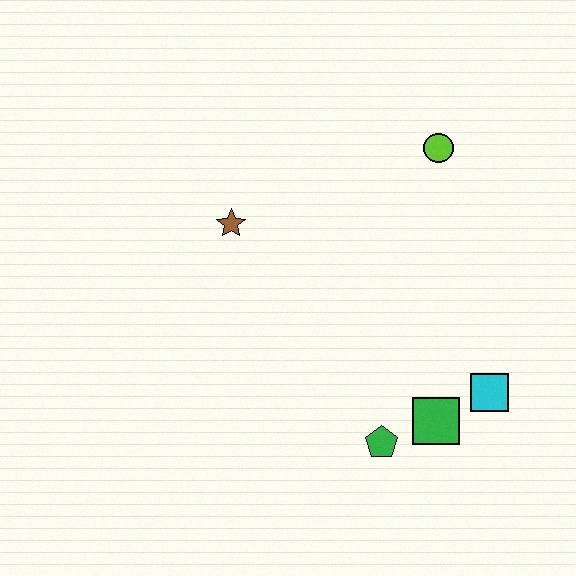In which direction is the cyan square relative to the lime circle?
The cyan square is below the lime circle.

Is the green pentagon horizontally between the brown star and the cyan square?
Yes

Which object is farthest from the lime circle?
The green pentagon is farthest from the lime circle.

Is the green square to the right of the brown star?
Yes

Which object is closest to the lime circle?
The brown star is closest to the lime circle.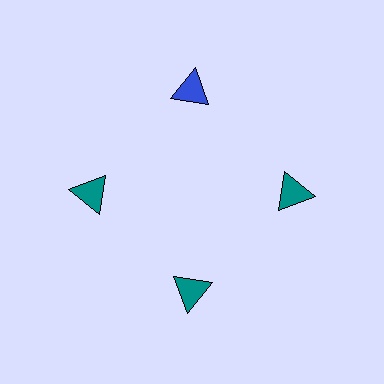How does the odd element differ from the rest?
It has a different color: blue instead of teal.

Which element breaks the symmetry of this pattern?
The blue triangle at roughly the 12 o'clock position breaks the symmetry. All other shapes are teal triangles.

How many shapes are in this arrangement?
There are 4 shapes arranged in a ring pattern.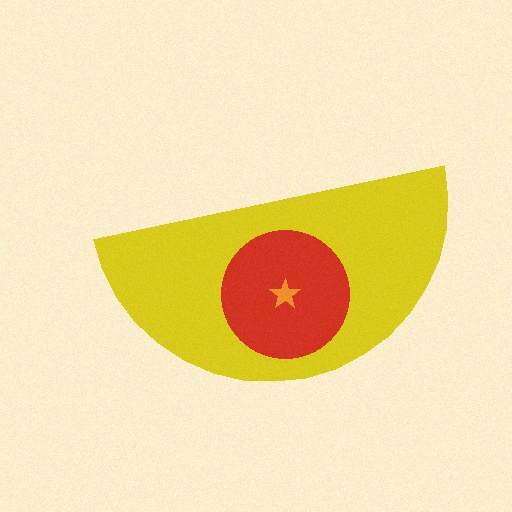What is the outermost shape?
The yellow semicircle.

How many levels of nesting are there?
3.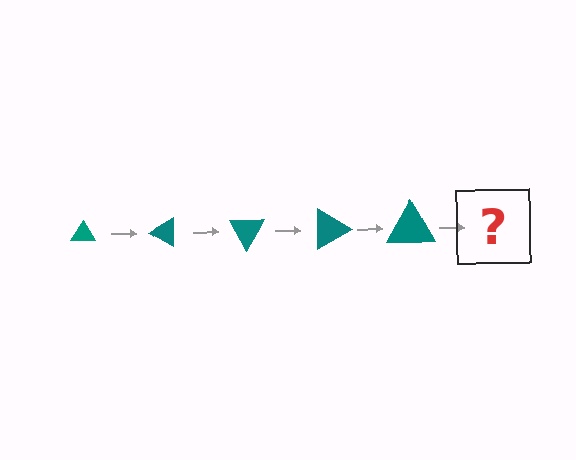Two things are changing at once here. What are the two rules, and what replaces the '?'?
The two rules are that the triangle grows larger each step and it rotates 30 degrees each step. The '?' should be a triangle, larger than the previous one and rotated 150 degrees from the start.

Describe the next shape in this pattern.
It should be a triangle, larger than the previous one and rotated 150 degrees from the start.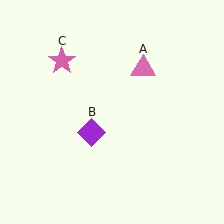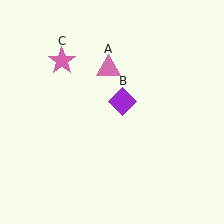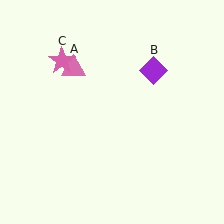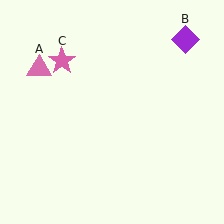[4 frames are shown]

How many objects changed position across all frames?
2 objects changed position: pink triangle (object A), purple diamond (object B).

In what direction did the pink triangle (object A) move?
The pink triangle (object A) moved left.